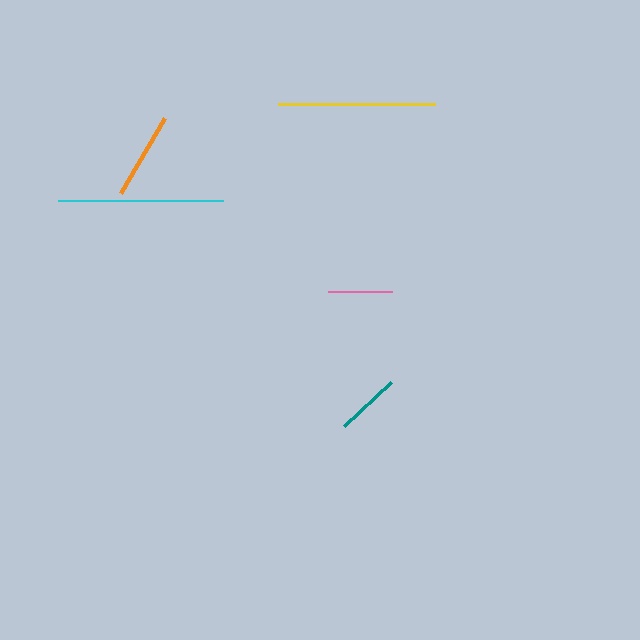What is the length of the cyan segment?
The cyan segment is approximately 164 pixels long.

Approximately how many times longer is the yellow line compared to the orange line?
The yellow line is approximately 1.8 times the length of the orange line.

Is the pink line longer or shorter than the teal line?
The pink line is longer than the teal line.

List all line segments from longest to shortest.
From longest to shortest: cyan, yellow, orange, pink, teal.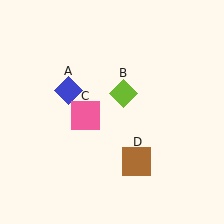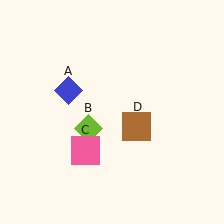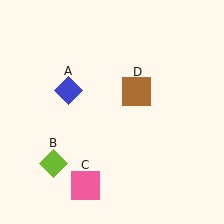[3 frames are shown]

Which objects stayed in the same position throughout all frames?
Blue diamond (object A) remained stationary.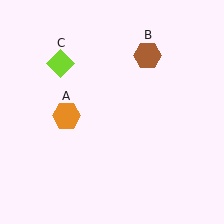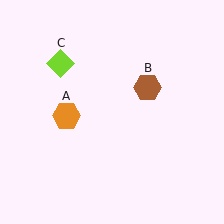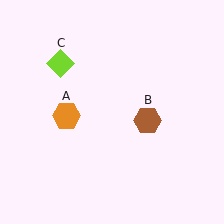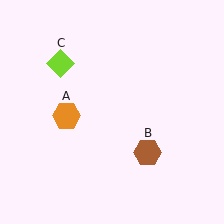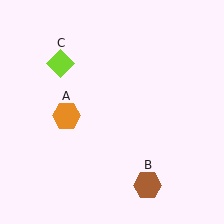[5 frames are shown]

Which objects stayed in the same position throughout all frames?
Orange hexagon (object A) and lime diamond (object C) remained stationary.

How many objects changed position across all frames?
1 object changed position: brown hexagon (object B).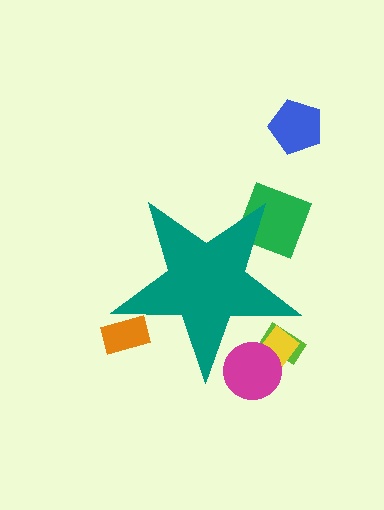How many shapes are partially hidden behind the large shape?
5 shapes are partially hidden.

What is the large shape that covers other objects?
A teal star.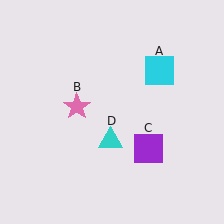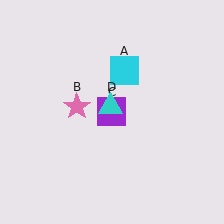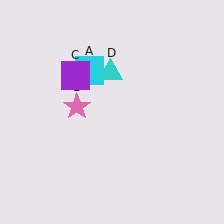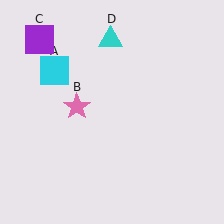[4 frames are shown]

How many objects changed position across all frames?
3 objects changed position: cyan square (object A), purple square (object C), cyan triangle (object D).